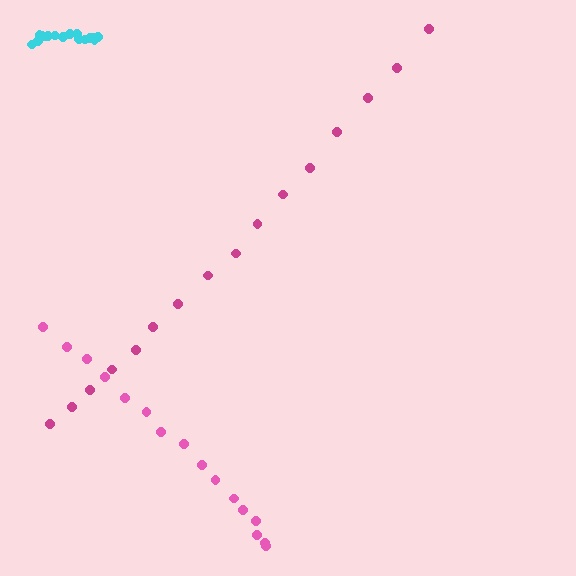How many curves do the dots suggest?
There are 3 distinct paths.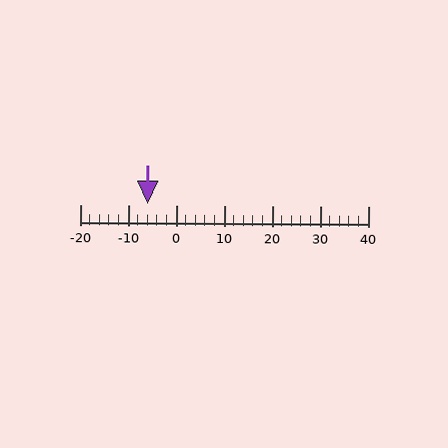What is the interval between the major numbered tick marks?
The major tick marks are spaced 10 units apart.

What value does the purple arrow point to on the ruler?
The purple arrow points to approximately -6.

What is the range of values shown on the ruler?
The ruler shows values from -20 to 40.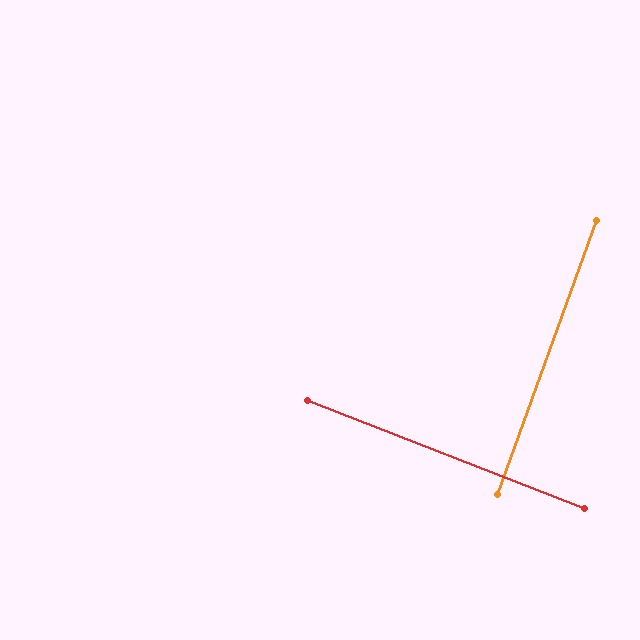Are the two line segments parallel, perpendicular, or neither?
Perpendicular — they meet at approximately 89°.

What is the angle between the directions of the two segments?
Approximately 89 degrees.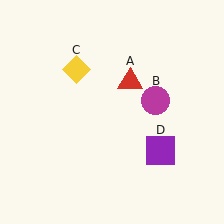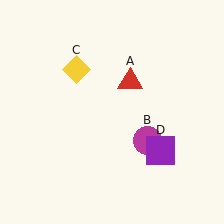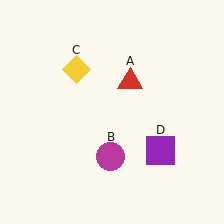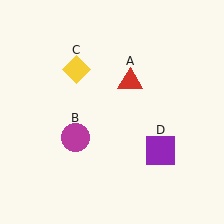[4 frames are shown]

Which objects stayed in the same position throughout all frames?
Red triangle (object A) and yellow diamond (object C) and purple square (object D) remained stationary.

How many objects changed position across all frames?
1 object changed position: magenta circle (object B).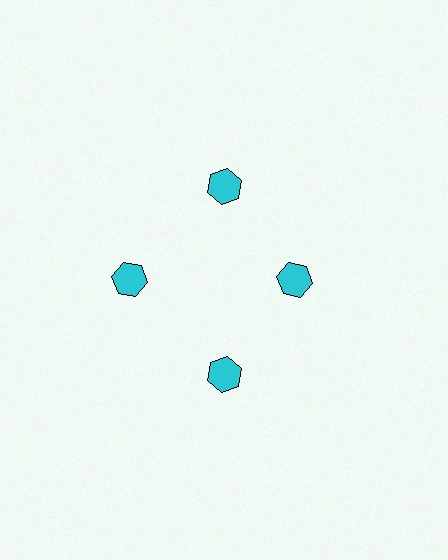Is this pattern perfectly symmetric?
No. The 4 cyan hexagons are arranged in a ring, but one element near the 3 o'clock position is pulled inward toward the center, breaking the 4-fold rotational symmetry.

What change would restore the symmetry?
The symmetry would be restored by moving it outward, back onto the ring so that all 4 hexagons sit at equal angles and equal distance from the center.